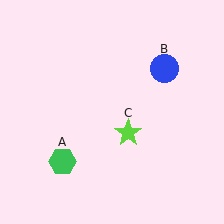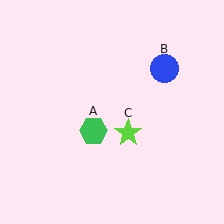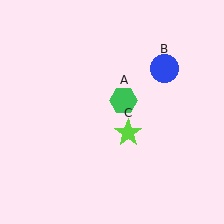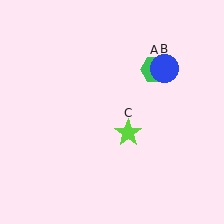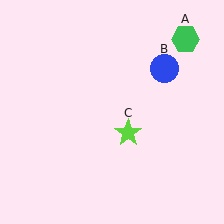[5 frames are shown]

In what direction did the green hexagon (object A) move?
The green hexagon (object A) moved up and to the right.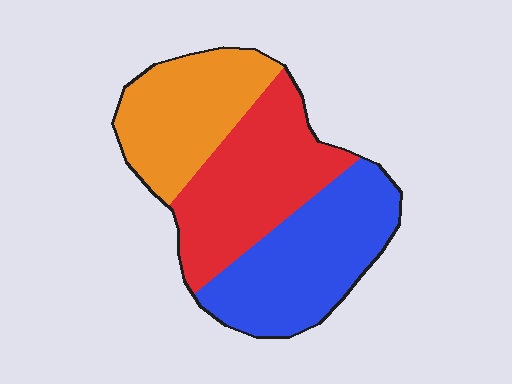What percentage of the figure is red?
Red covers about 35% of the figure.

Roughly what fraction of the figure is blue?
Blue covers about 35% of the figure.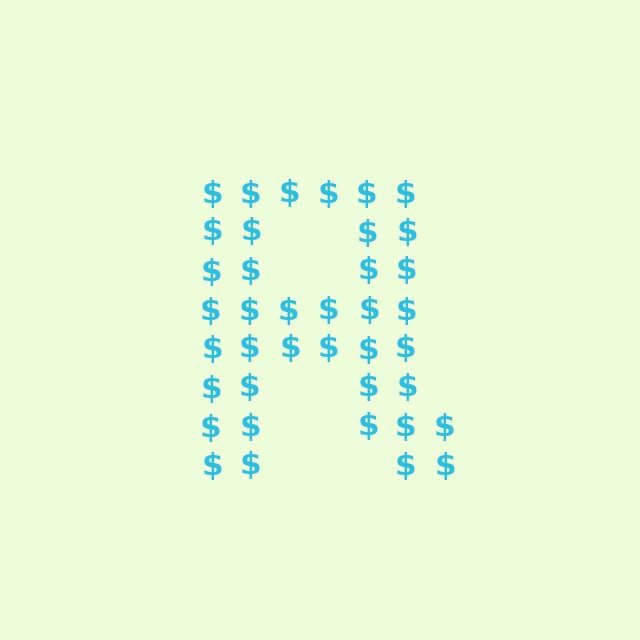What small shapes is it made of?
It is made of small dollar signs.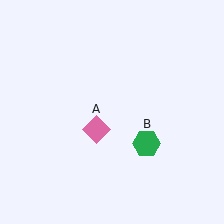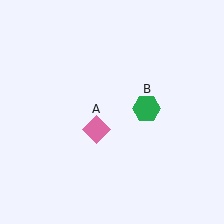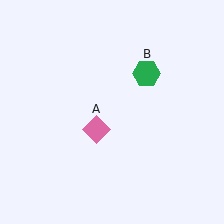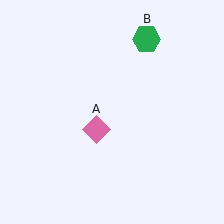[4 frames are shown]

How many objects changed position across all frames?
1 object changed position: green hexagon (object B).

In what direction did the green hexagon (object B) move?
The green hexagon (object B) moved up.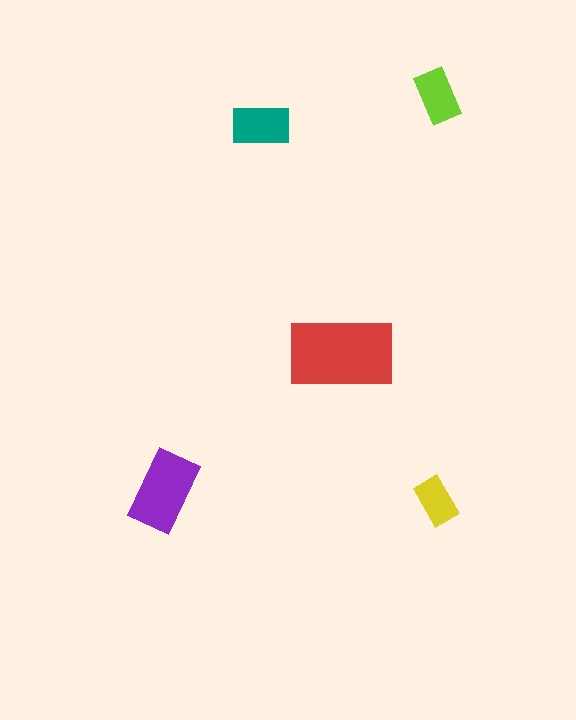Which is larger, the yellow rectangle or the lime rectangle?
The lime one.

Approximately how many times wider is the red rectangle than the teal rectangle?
About 2 times wider.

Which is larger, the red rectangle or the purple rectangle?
The red one.